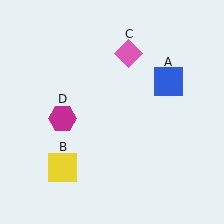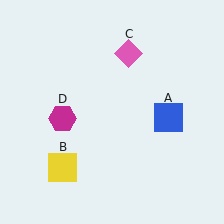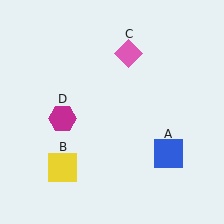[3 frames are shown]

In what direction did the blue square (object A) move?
The blue square (object A) moved down.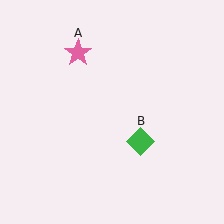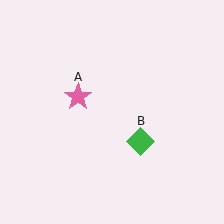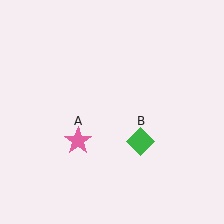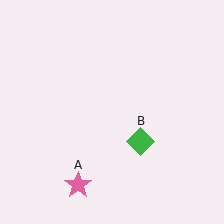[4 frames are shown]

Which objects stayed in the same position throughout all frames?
Green diamond (object B) remained stationary.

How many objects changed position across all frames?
1 object changed position: pink star (object A).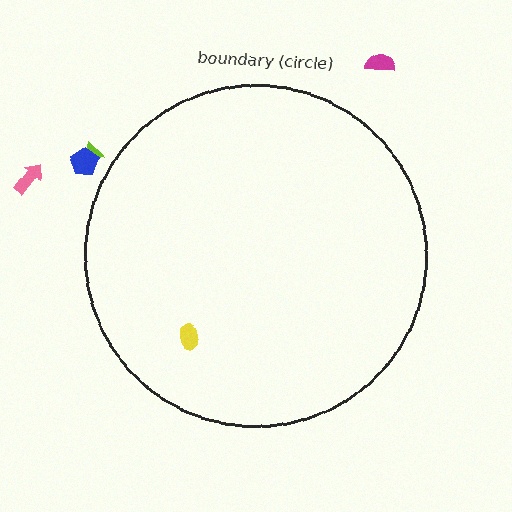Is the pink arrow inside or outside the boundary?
Outside.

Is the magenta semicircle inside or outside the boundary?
Outside.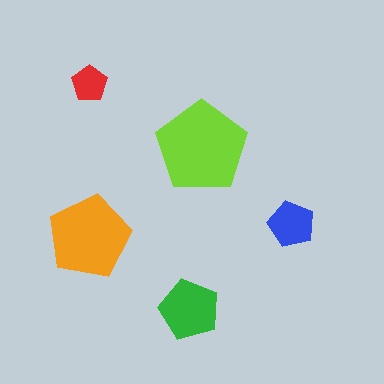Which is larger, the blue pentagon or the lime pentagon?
The lime one.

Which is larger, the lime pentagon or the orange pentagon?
The lime one.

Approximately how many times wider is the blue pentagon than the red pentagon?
About 1.5 times wider.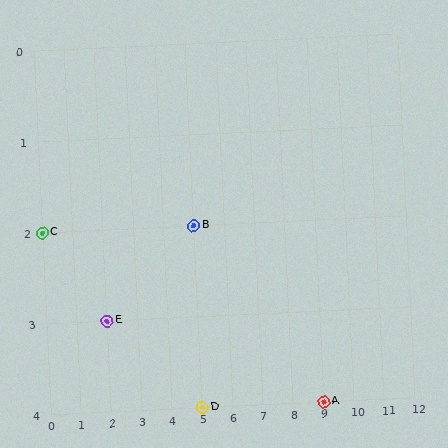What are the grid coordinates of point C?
Point C is at grid coordinates (0, 2).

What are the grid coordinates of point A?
Point A is at grid coordinates (9, 4).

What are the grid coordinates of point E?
Point E is at grid coordinates (2, 3).